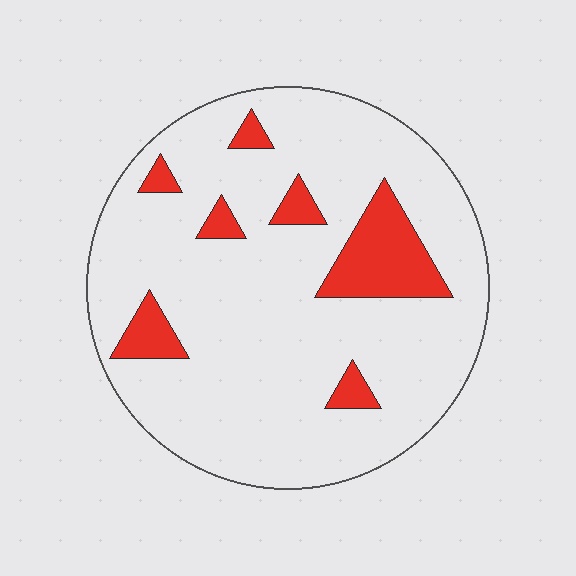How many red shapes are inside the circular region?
7.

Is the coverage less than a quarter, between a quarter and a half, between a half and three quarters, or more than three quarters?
Less than a quarter.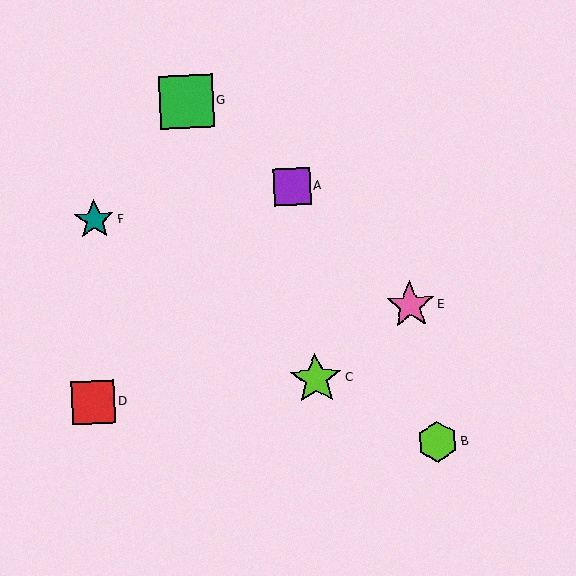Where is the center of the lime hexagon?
The center of the lime hexagon is at (437, 442).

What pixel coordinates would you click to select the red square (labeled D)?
Click at (93, 402) to select the red square D.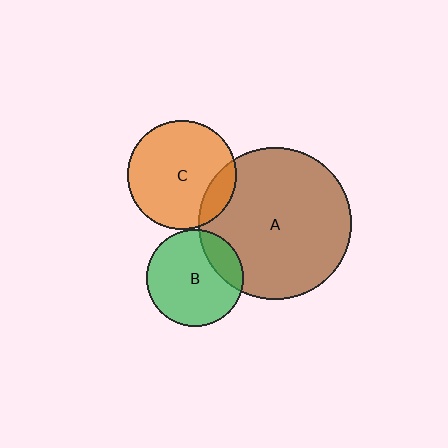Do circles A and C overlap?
Yes.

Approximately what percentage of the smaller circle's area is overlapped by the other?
Approximately 15%.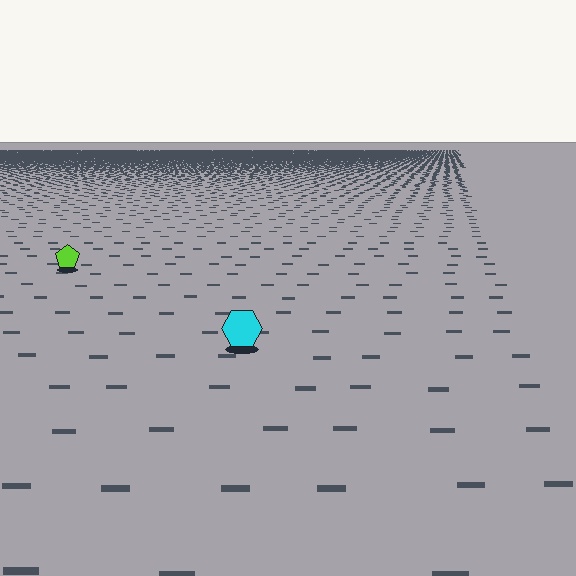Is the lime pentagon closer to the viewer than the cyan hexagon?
No. The cyan hexagon is closer — you can tell from the texture gradient: the ground texture is coarser near it.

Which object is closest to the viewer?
The cyan hexagon is closest. The texture marks near it are larger and more spread out.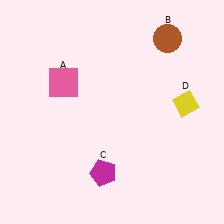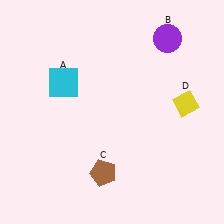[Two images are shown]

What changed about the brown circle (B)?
In Image 1, B is brown. In Image 2, it changed to purple.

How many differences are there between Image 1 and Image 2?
There are 3 differences between the two images.